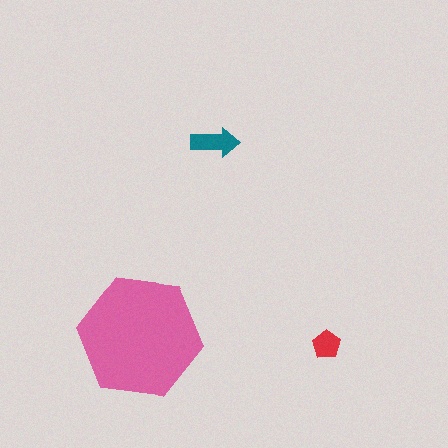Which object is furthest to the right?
The red pentagon is rightmost.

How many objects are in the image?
There are 3 objects in the image.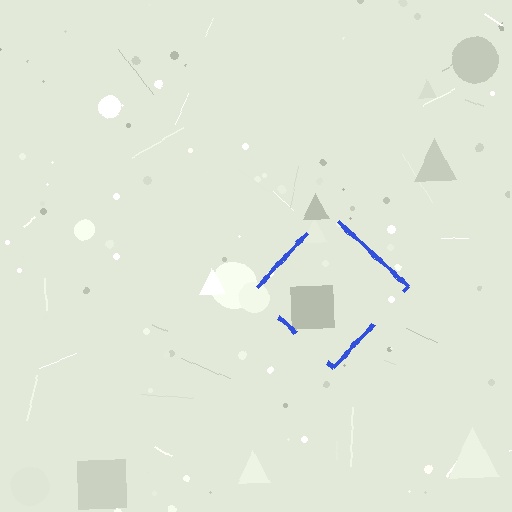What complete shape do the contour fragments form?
The contour fragments form a diamond.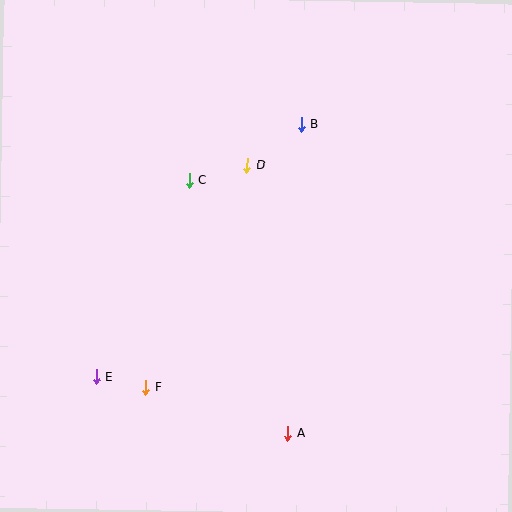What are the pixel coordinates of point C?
Point C is at (189, 180).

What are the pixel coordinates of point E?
Point E is at (96, 377).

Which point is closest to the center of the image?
Point D at (247, 165) is closest to the center.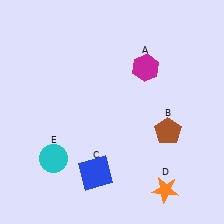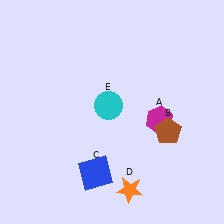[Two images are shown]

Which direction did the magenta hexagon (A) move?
The magenta hexagon (A) moved down.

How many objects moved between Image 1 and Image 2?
3 objects moved between the two images.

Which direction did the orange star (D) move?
The orange star (D) moved left.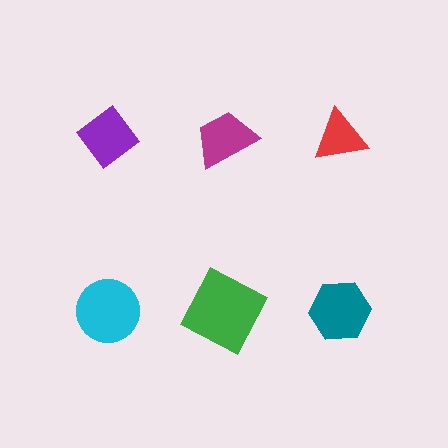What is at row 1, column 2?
A magenta trapezoid.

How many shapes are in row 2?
3 shapes.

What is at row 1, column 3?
A red triangle.